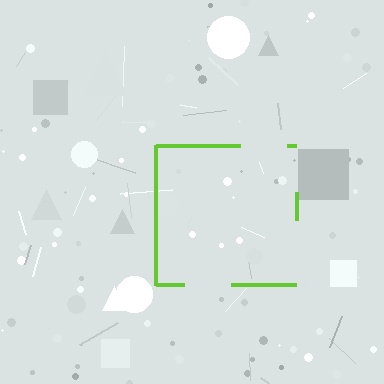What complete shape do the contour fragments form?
The contour fragments form a square.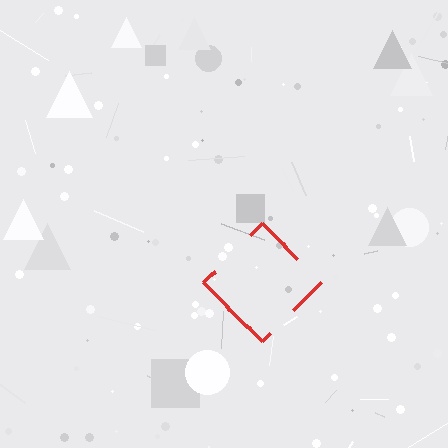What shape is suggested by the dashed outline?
The dashed outline suggests a diamond.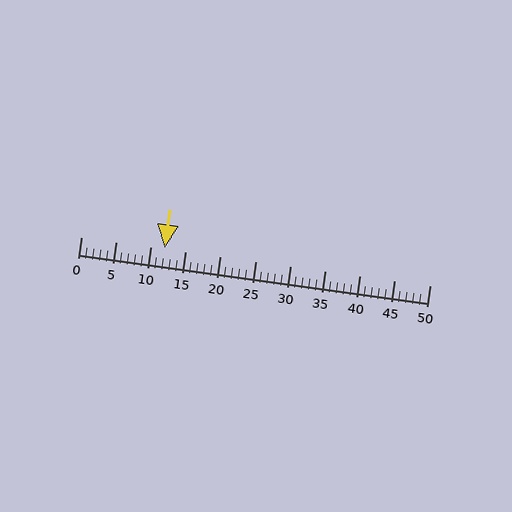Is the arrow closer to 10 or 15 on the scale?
The arrow is closer to 10.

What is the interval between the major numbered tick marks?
The major tick marks are spaced 5 units apart.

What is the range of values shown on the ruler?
The ruler shows values from 0 to 50.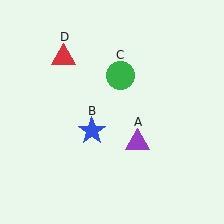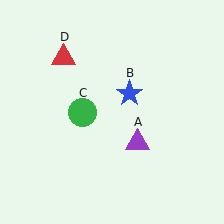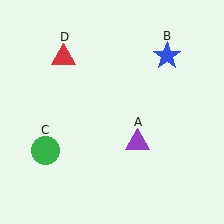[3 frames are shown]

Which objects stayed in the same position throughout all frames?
Purple triangle (object A) and red triangle (object D) remained stationary.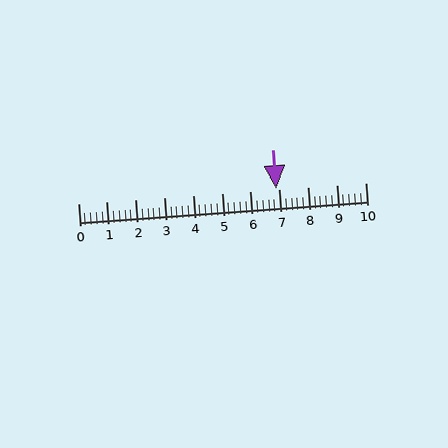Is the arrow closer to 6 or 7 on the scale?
The arrow is closer to 7.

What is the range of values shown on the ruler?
The ruler shows values from 0 to 10.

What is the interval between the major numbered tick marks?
The major tick marks are spaced 1 units apart.